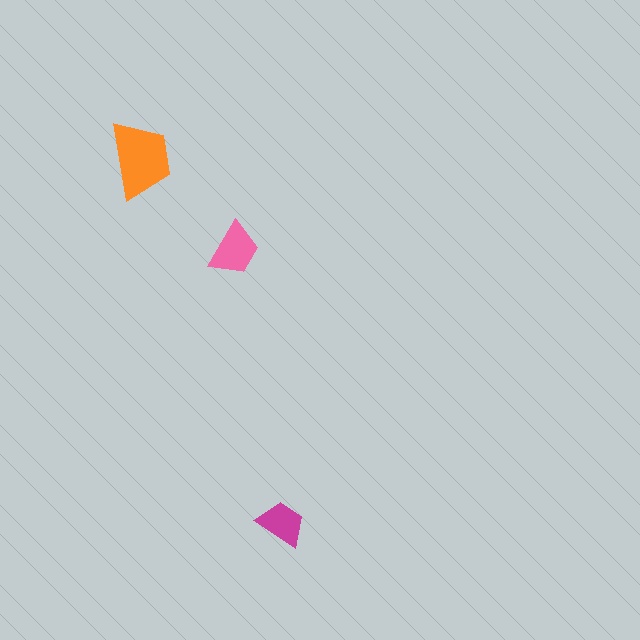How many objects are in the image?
There are 3 objects in the image.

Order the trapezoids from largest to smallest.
the orange one, the pink one, the magenta one.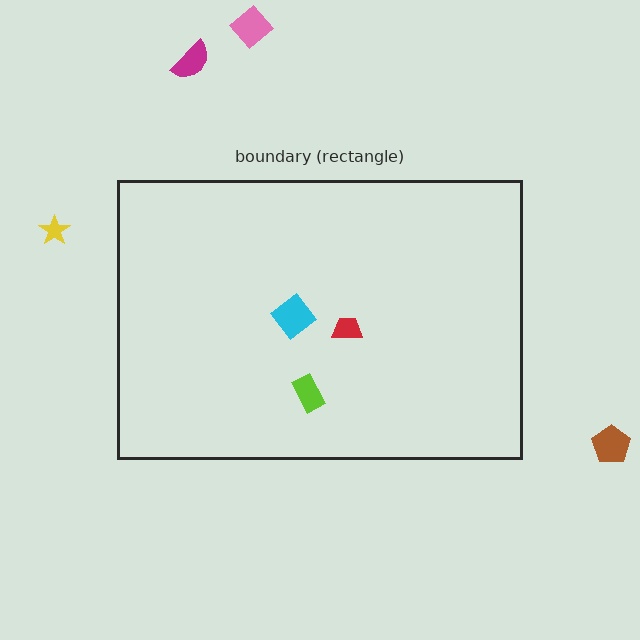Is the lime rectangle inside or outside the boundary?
Inside.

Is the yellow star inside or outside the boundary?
Outside.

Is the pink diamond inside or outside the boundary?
Outside.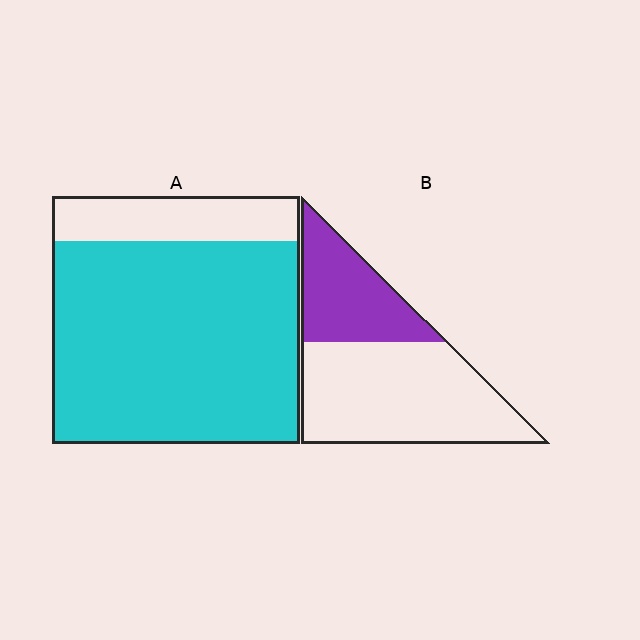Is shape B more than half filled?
No.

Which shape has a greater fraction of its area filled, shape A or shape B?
Shape A.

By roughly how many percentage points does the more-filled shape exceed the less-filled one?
By roughly 45 percentage points (A over B).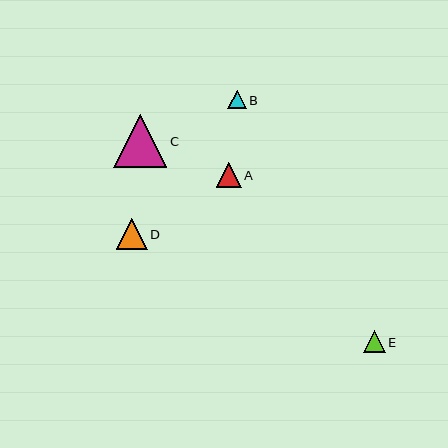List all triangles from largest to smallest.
From largest to smallest: C, D, A, E, B.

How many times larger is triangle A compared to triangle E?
Triangle A is approximately 1.1 times the size of triangle E.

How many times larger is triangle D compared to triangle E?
Triangle D is approximately 1.4 times the size of triangle E.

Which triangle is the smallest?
Triangle B is the smallest with a size of approximately 19 pixels.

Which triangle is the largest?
Triangle C is the largest with a size of approximately 53 pixels.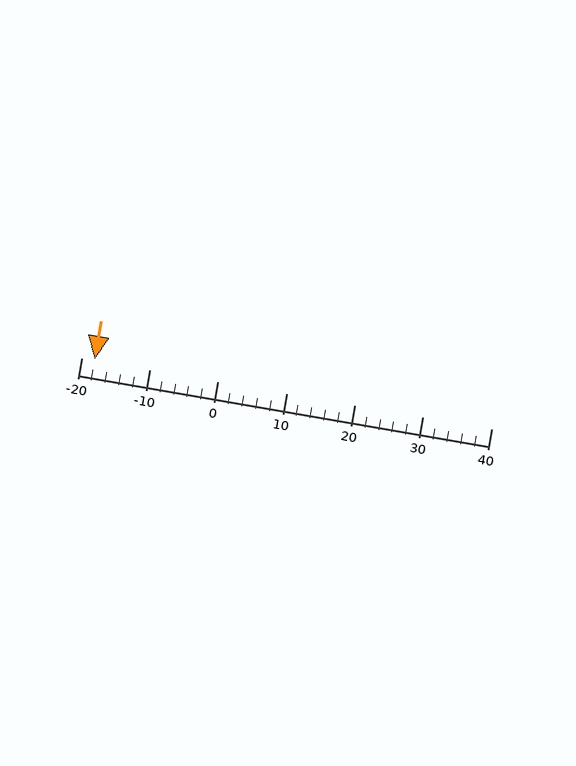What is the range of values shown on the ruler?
The ruler shows values from -20 to 40.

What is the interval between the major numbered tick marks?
The major tick marks are spaced 10 units apart.